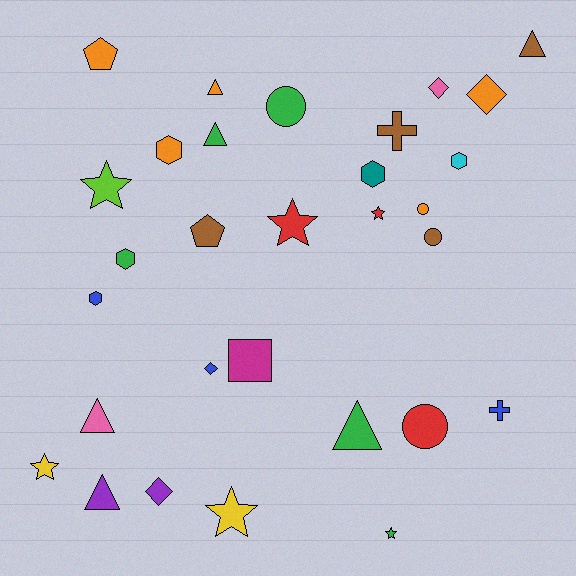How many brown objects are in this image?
There are 4 brown objects.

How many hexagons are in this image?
There are 5 hexagons.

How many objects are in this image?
There are 30 objects.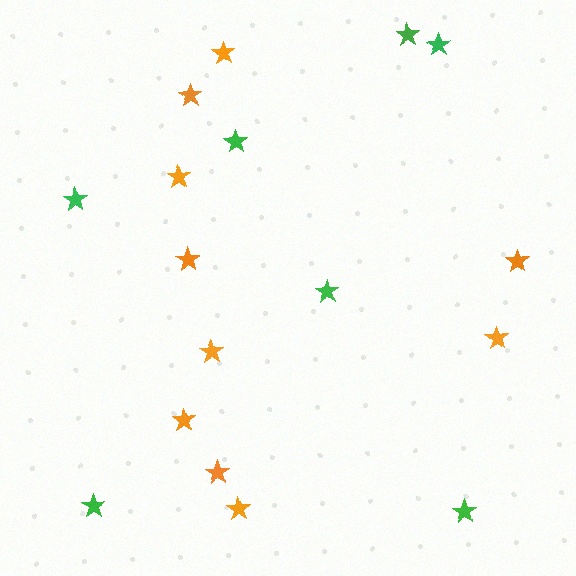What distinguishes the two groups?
There are 2 groups: one group of orange stars (10) and one group of green stars (7).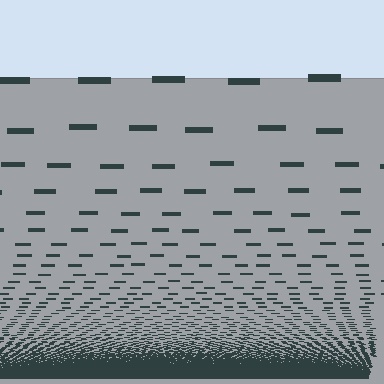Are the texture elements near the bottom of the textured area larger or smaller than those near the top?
Smaller. The gradient is inverted — elements near the bottom are smaller and denser.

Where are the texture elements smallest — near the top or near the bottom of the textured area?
Near the bottom.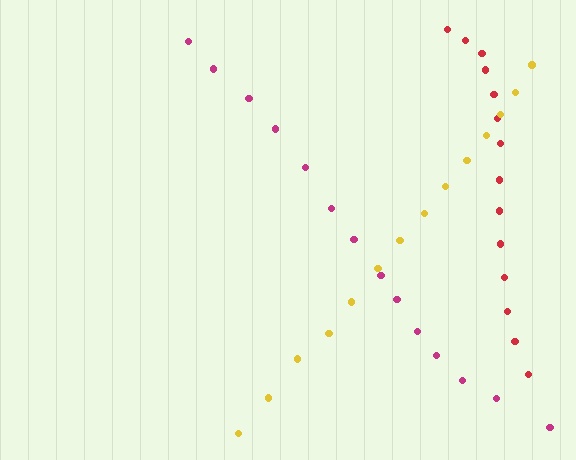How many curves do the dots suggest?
There are 3 distinct paths.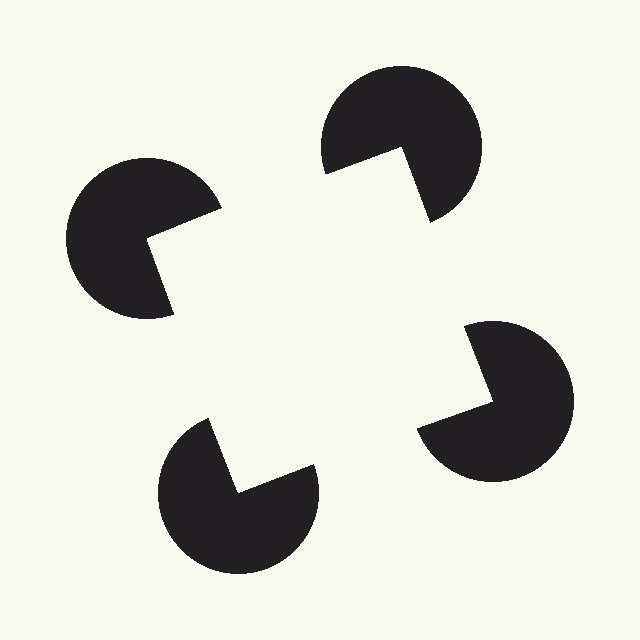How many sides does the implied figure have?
4 sides.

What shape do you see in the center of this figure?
An illusory square — its edges are inferred from the aligned wedge cuts in the pac-man discs, not physically drawn.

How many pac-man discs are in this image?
There are 4 — one at each vertex of the illusory square.